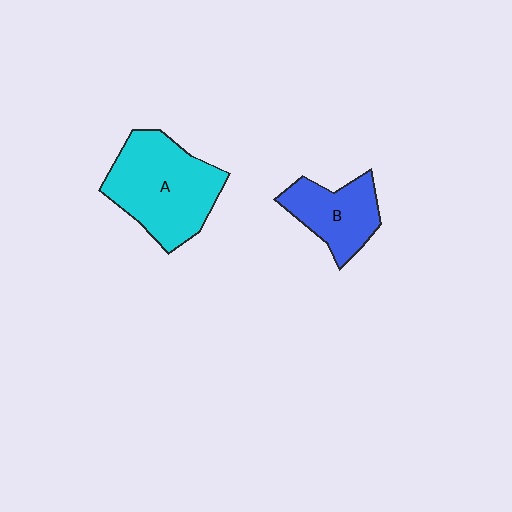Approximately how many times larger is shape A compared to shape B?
Approximately 1.7 times.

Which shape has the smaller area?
Shape B (blue).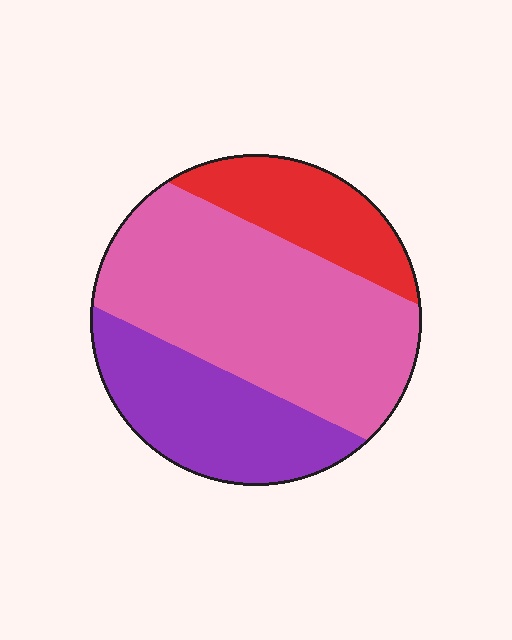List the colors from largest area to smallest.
From largest to smallest: pink, purple, red.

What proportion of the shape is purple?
Purple covers around 30% of the shape.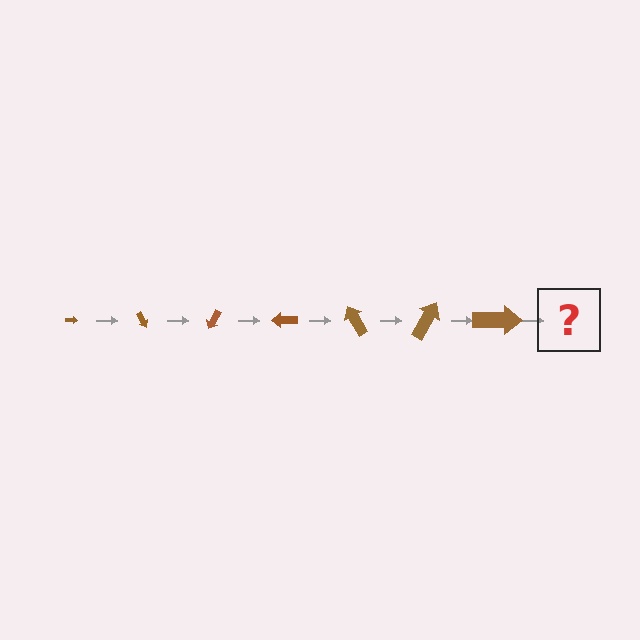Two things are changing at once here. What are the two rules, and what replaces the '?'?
The two rules are that the arrow grows larger each step and it rotates 60 degrees each step. The '?' should be an arrow, larger than the previous one and rotated 420 degrees from the start.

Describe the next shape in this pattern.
It should be an arrow, larger than the previous one and rotated 420 degrees from the start.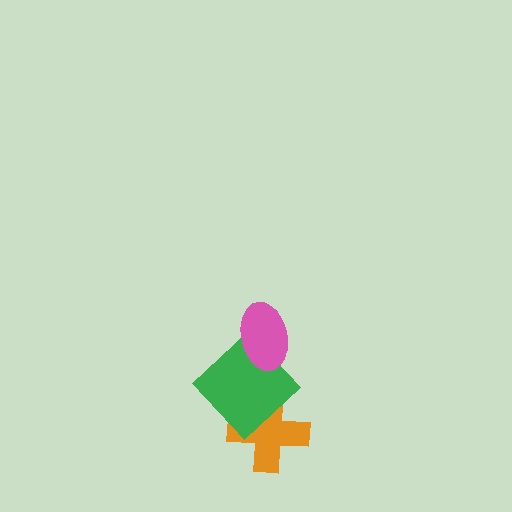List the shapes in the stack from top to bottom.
From top to bottom: the pink ellipse, the green diamond, the orange cross.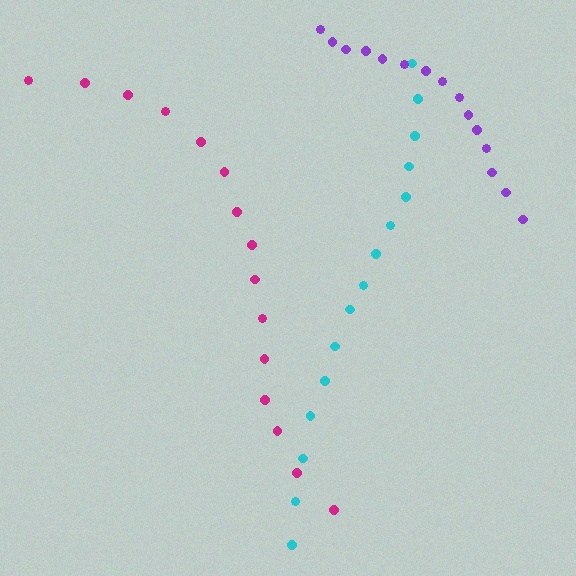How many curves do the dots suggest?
There are 3 distinct paths.